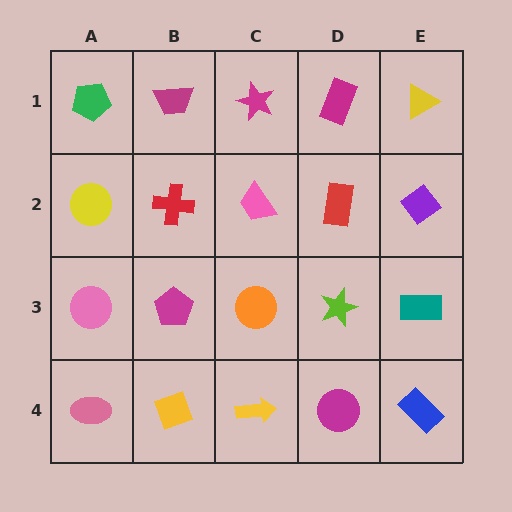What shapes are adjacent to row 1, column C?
A pink trapezoid (row 2, column C), a magenta trapezoid (row 1, column B), a magenta rectangle (row 1, column D).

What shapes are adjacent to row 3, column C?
A pink trapezoid (row 2, column C), a yellow arrow (row 4, column C), a magenta pentagon (row 3, column B), a lime star (row 3, column D).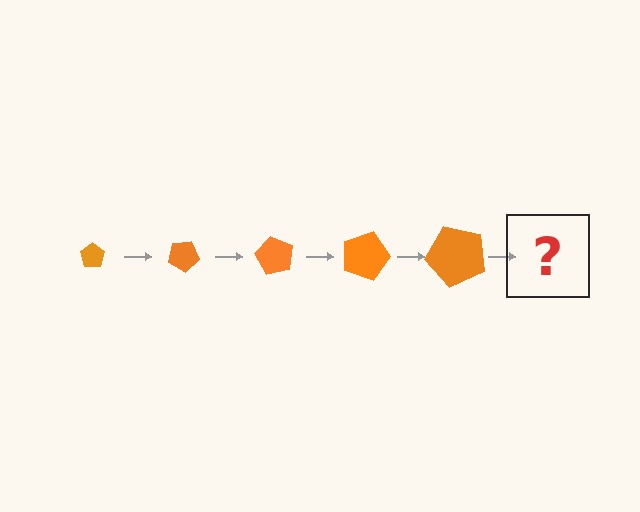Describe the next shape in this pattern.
It should be a pentagon, larger than the previous one and rotated 150 degrees from the start.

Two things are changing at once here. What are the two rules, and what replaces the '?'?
The two rules are that the pentagon grows larger each step and it rotates 30 degrees each step. The '?' should be a pentagon, larger than the previous one and rotated 150 degrees from the start.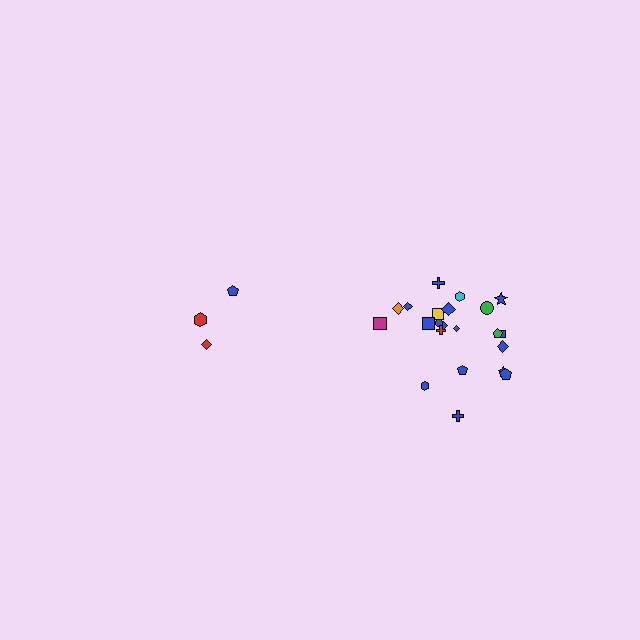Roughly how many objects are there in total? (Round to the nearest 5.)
Roughly 25 objects in total.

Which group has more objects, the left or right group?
The right group.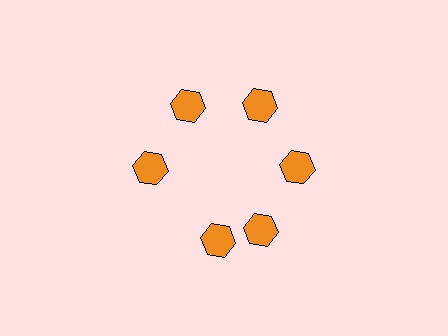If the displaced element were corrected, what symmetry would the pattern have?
It would have 6-fold rotational symmetry — the pattern would map onto itself every 60 degrees.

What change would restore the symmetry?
The symmetry would be restored by rotating it back into even spacing with its neighbors so that all 6 hexagons sit at equal angles and equal distance from the center.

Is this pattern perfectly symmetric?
No. The 6 orange hexagons are arranged in a ring, but one element near the 7 o'clock position is rotated out of alignment along the ring, breaking the 6-fold rotational symmetry.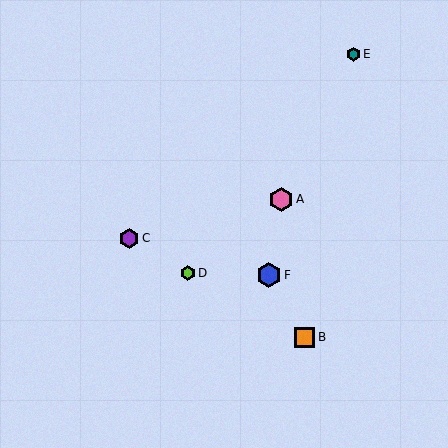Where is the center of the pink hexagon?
The center of the pink hexagon is at (281, 199).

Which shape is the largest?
The blue hexagon (labeled F) is the largest.